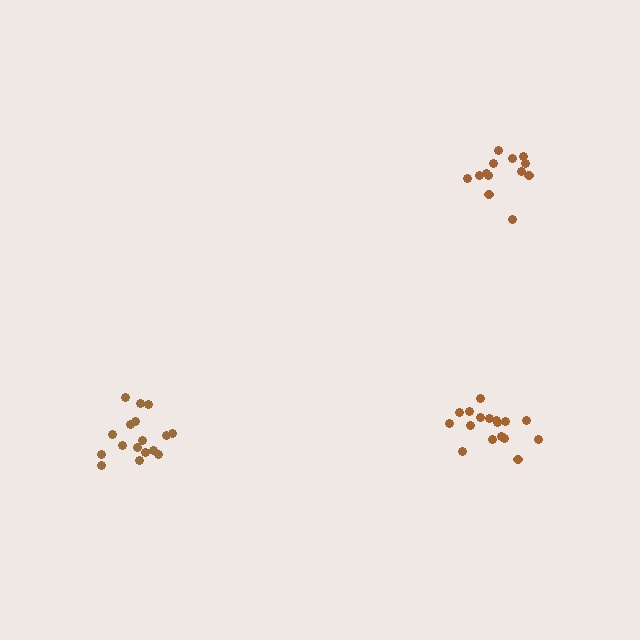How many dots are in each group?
Group 1: 13 dots, Group 2: 17 dots, Group 3: 17 dots (47 total).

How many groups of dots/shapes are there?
There are 3 groups.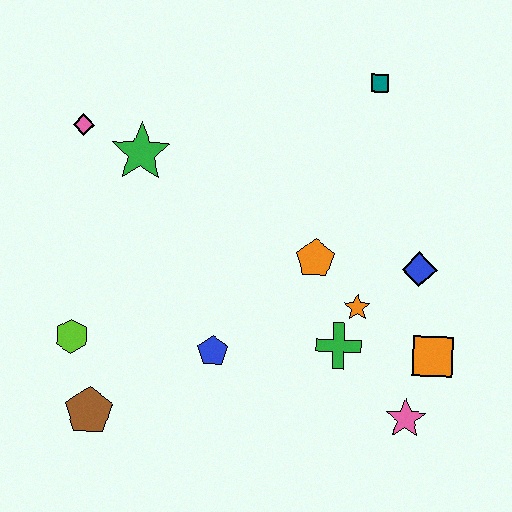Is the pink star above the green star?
No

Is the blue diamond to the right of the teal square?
Yes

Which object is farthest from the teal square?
The brown pentagon is farthest from the teal square.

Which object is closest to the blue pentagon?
The green cross is closest to the blue pentagon.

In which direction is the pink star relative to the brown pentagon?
The pink star is to the right of the brown pentagon.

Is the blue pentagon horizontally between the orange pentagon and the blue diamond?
No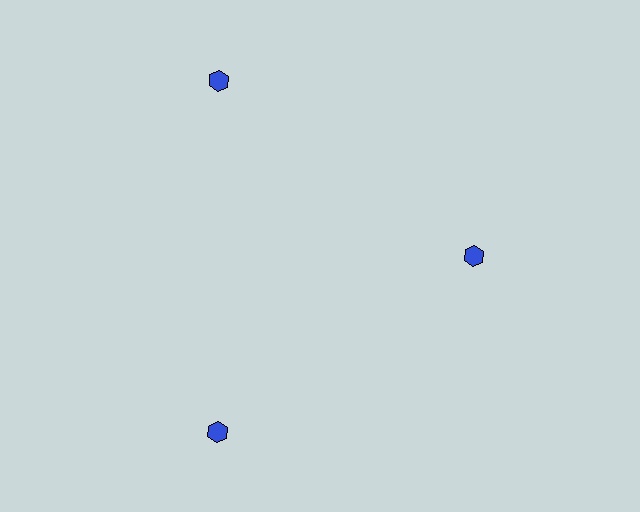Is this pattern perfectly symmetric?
No. The 3 blue hexagons are arranged in a ring, but one element near the 3 o'clock position is pulled inward toward the center, breaking the 3-fold rotational symmetry.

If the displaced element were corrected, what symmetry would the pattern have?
It would have 3-fold rotational symmetry — the pattern would map onto itself every 120 degrees.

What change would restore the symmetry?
The symmetry would be restored by moving it outward, back onto the ring so that all 3 hexagons sit at equal angles and equal distance from the center.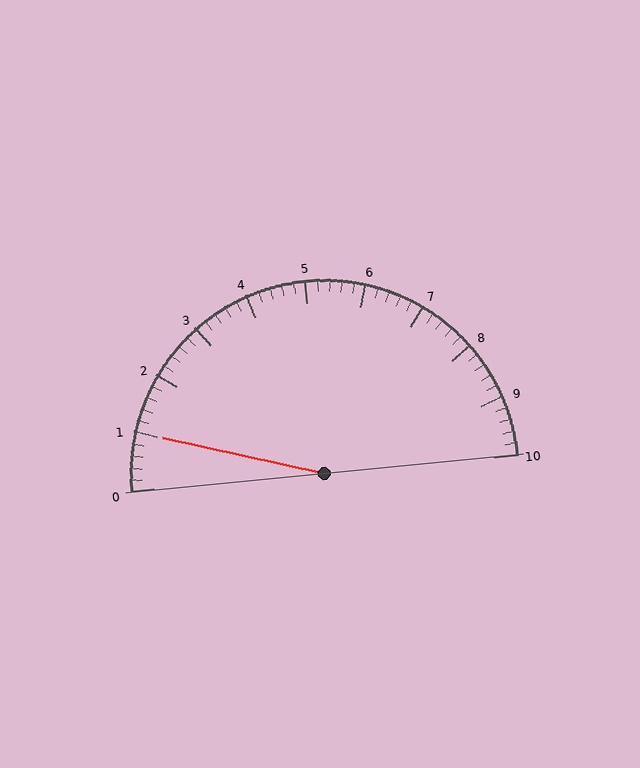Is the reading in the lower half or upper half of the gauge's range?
The reading is in the lower half of the range (0 to 10).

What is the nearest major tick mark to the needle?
The nearest major tick mark is 1.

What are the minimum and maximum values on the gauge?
The gauge ranges from 0 to 10.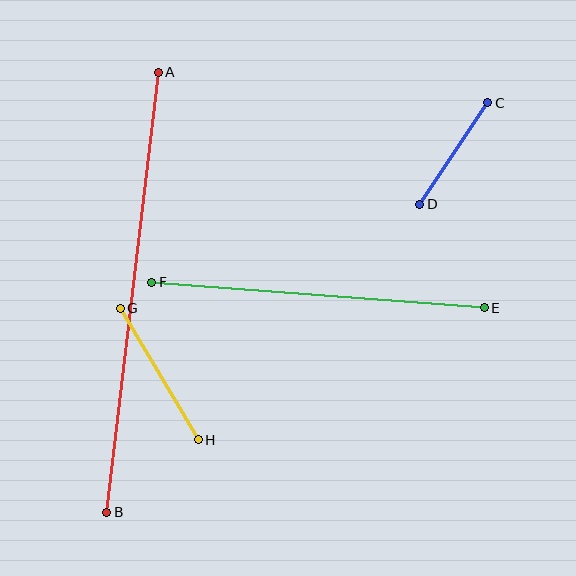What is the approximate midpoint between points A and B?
The midpoint is at approximately (132, 292) pixels.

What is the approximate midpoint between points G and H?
The midpoint is at approximately (159, 374) pixels.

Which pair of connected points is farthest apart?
Points A and B are farthest apart.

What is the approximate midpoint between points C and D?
The midpoint is at approximately (454, 154) pixels.